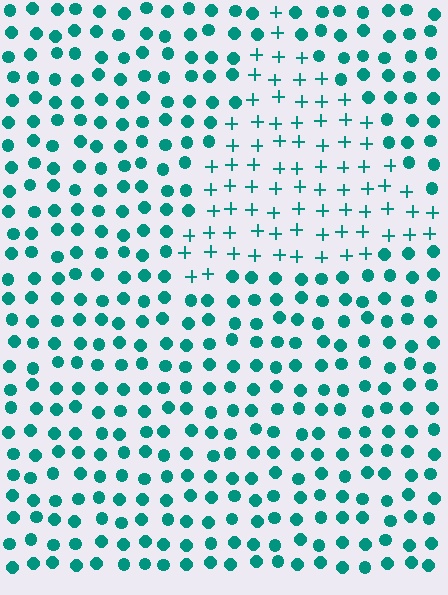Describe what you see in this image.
The image is filled with small teal elements arranged in a uniform grid. A triangle-shaped region contains plus signs, while the surrounding area contains circles. The boundary is defined purely by the change in element shape.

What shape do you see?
I see a triangle.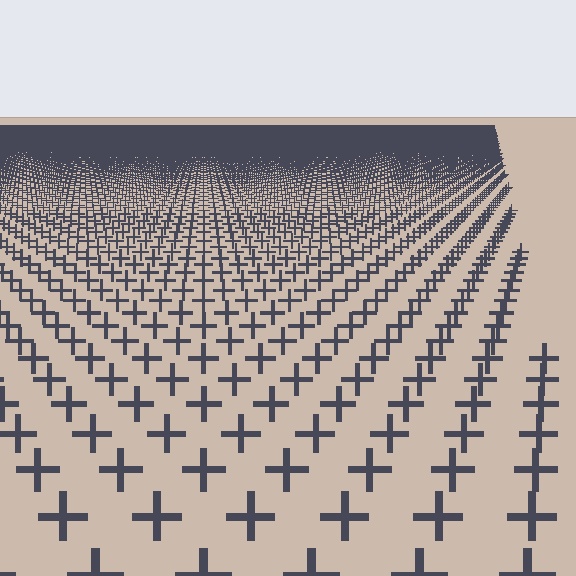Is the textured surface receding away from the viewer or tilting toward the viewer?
The surface is receding away from the viewer. Texture elements get smaller and denser toward the top.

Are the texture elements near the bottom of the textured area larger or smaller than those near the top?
Larger. Near the bottom, elements are closer to the viewer and appear at a bigger on-screen size.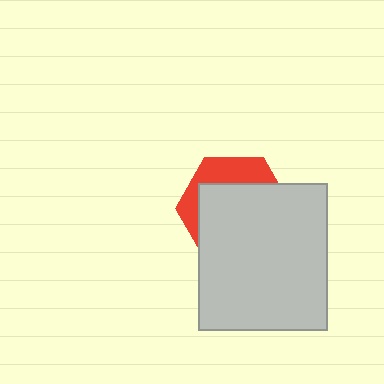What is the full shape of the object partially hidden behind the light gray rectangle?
The partially hidden object is a red hexagon.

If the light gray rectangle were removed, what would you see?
You would see the complete red hexagon.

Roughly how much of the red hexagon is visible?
A small part of it is visible (roughly 31%).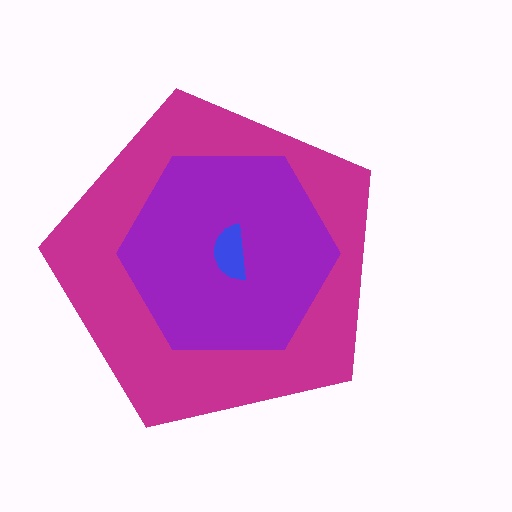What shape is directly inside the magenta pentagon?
The purple hexagon.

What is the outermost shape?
The magenta pentagon.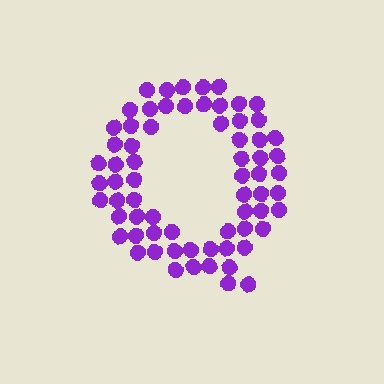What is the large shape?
The large shape is the letter Q.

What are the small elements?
The small elements are circles.